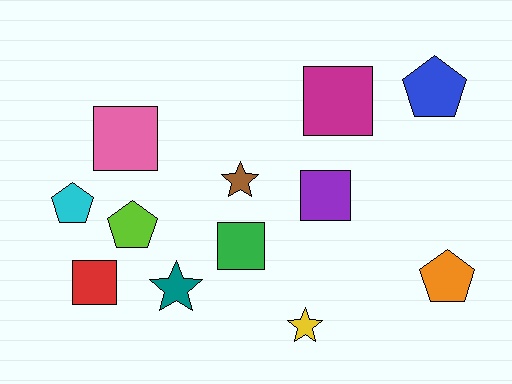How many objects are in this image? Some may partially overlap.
There are 12 objects.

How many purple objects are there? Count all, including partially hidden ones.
There is 1 purple object.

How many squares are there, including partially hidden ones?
There are 5 squares.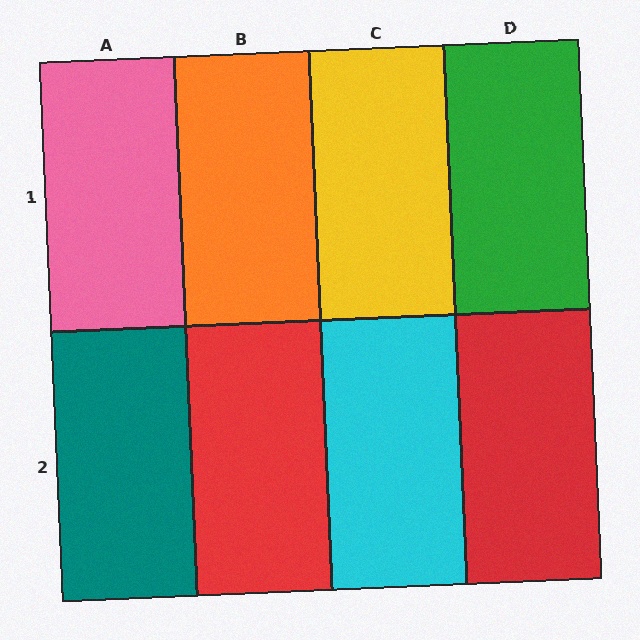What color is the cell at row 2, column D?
Red.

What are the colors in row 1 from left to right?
Pink, orange, yellow, green.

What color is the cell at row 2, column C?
Cyan.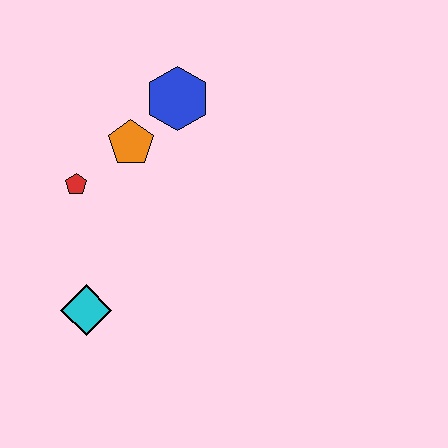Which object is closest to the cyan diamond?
The red pentagon is closest to the cyan diamond.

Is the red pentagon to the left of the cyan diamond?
Yes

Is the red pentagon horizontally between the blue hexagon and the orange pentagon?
No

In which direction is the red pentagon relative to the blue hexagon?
The red pentagon is to the left of the blue hexagon.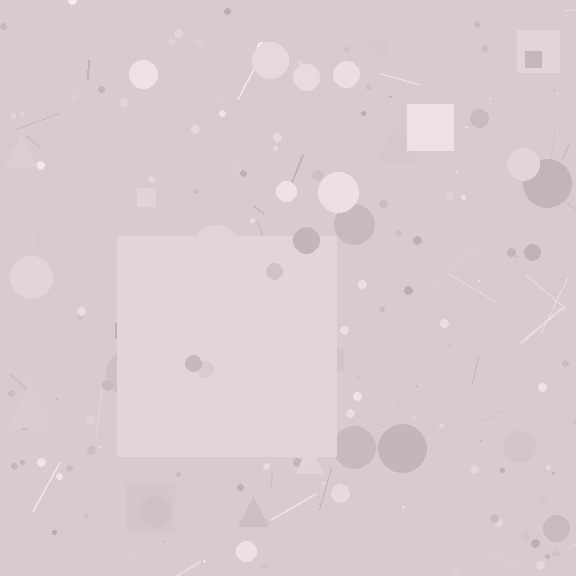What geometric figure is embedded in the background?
A square is embedded in the background.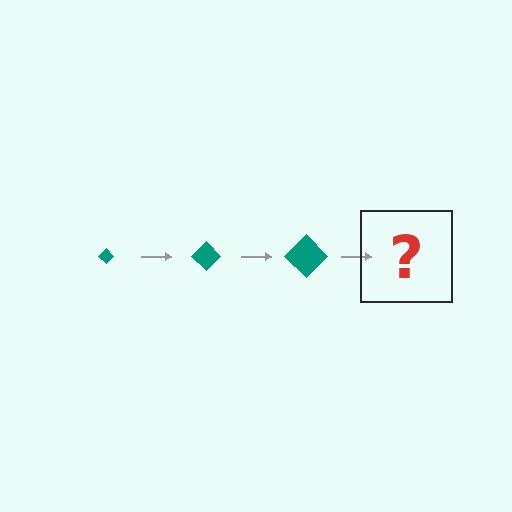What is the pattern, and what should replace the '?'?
The pattern is that the diamond gets progressively larger each step. The '?' should be a teal diamond, larger than the previous one.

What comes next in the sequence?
The next element should be a teal diamond, larger than the previous one.